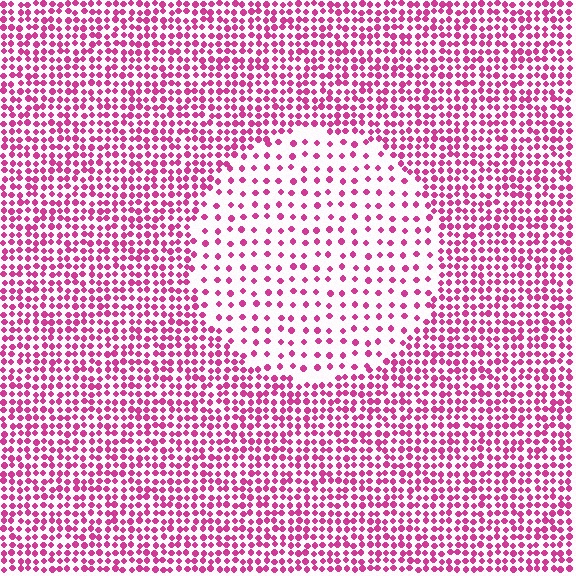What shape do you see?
I see a circle.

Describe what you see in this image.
The image contains small magenta elements arranged at two different densities. A circle-shaped region is visible where the elements are less densely packed than the surrounding area.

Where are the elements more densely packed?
The elements are more densely packed outside the circle boundary.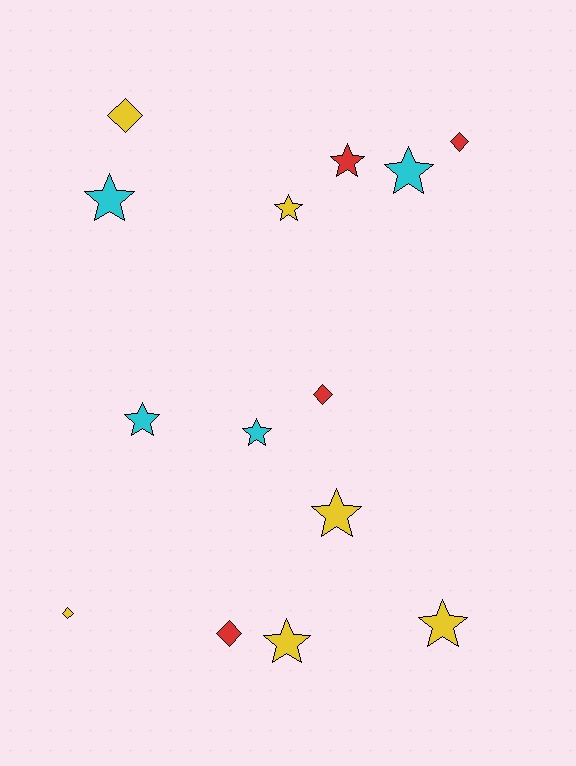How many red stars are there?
There is 1 red star.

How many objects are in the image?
There are 14 objects.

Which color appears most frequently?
Yellow, with 6 objects.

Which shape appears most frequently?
Star, with 9 objects.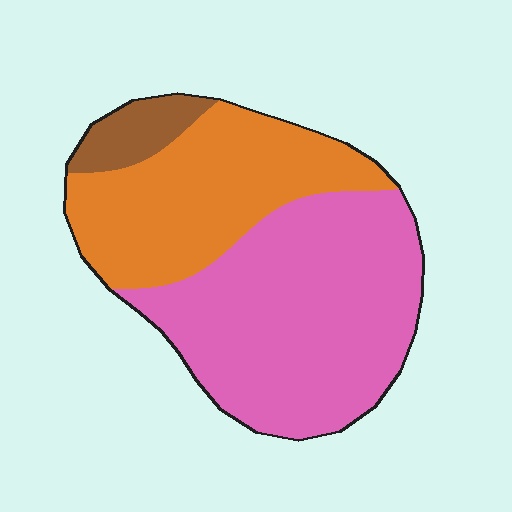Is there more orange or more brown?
Orange.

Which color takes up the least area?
Brown, at roughly 5%.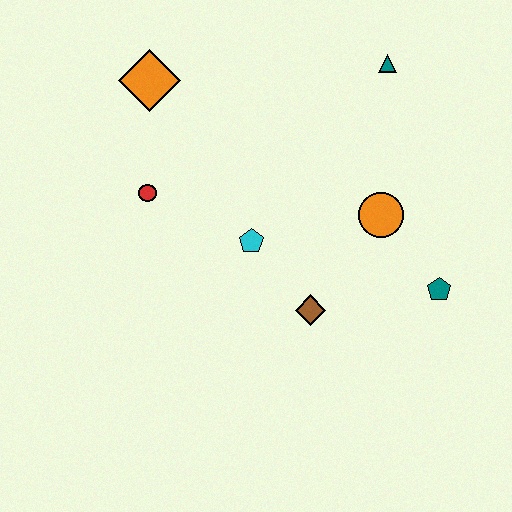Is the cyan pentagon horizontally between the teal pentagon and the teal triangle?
No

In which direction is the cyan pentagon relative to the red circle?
The cyan pentagon is to the right of the red circle.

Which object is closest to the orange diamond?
The red circle is closest to the orange diamond.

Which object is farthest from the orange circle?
The orange diamond is farthest from the orange circle.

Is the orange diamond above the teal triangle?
No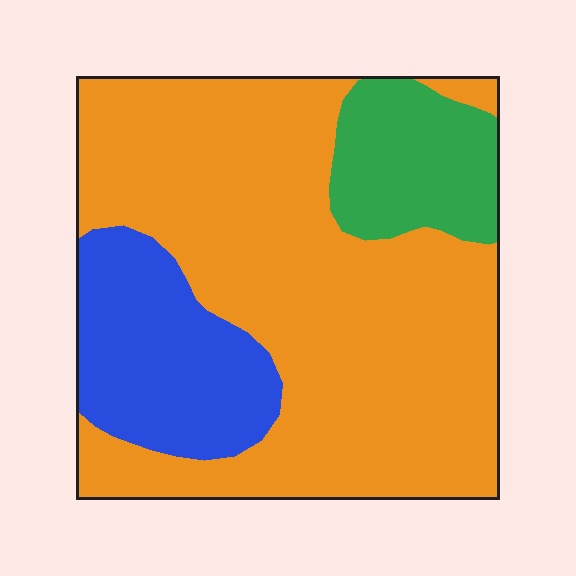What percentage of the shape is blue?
Blue covers 19% of the shape.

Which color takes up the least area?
Green, at roughly 15%.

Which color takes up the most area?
Orange, at roughly 70%.